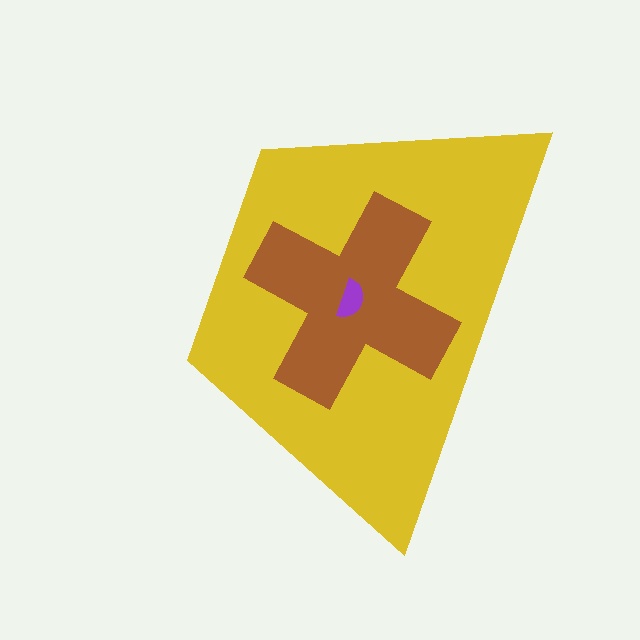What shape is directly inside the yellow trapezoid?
The brown cross.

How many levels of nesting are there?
3.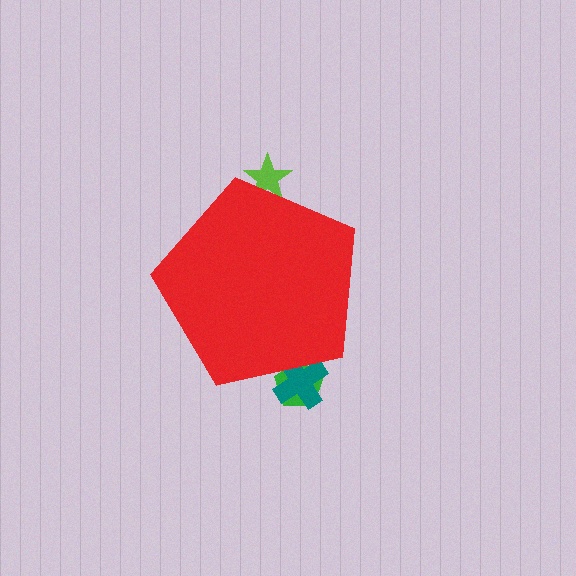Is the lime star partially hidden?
Yes, the lime star is partially hidden behind the red pentagon.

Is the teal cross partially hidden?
Yes, the teal cross is partially hidden behind the red pentagon.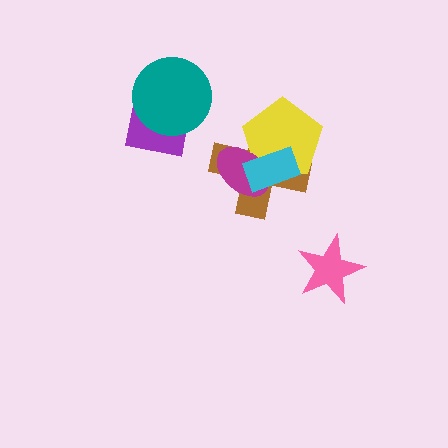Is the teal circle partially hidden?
No, no other shape covers it.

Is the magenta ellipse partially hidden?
Yes, it is partially covered by another shape.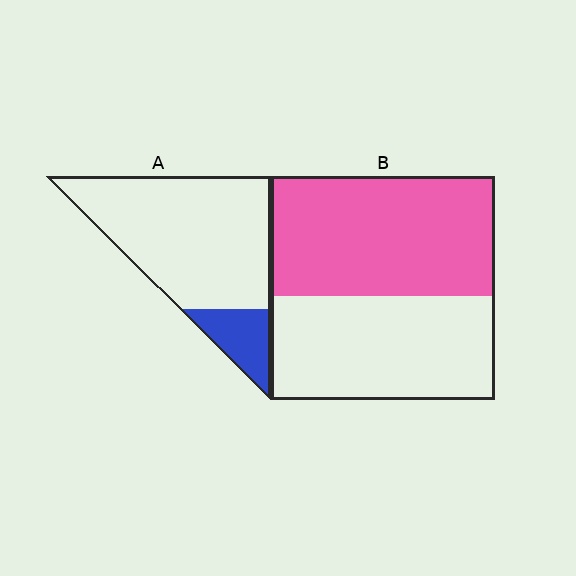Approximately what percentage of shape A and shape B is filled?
A is approximately 15% and B is approximately 55%.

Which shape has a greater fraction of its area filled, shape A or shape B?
Shape B.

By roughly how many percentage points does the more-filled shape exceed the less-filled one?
By roughly 35 percentage points (B over A).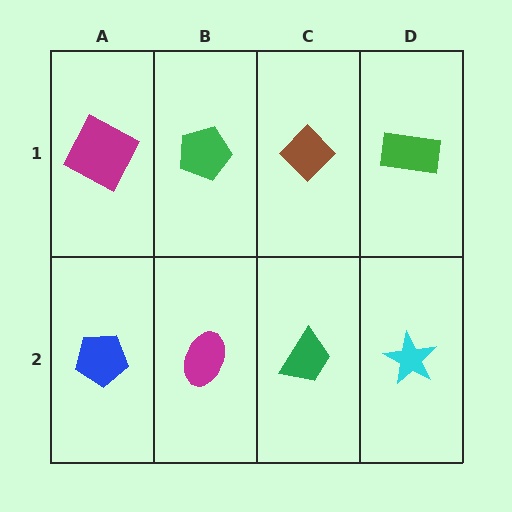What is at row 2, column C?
A green trapezoid.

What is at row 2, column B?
A magenta ellipse.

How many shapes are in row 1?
4 shapes.